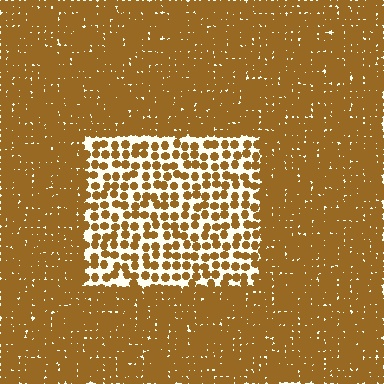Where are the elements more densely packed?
The elements are more densely packed outside the rectangle boundary.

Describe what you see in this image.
The image contains small brown elements arranged at two different densities. A rectangle-shaped region is visible where the elements are less densely packed than the surrounding area.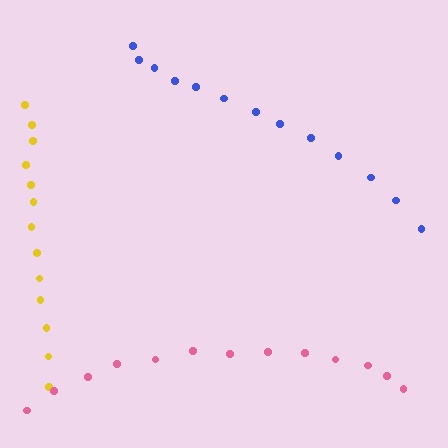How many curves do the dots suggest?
There are 3 distinct paths.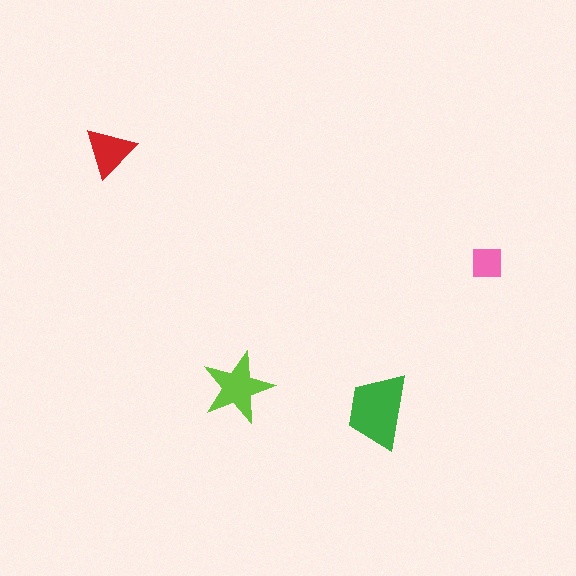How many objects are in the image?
There are 4 objects in the image.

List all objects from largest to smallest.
The green trapezoid, the lime star, the red triangle, the pink square.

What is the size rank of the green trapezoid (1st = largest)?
1st.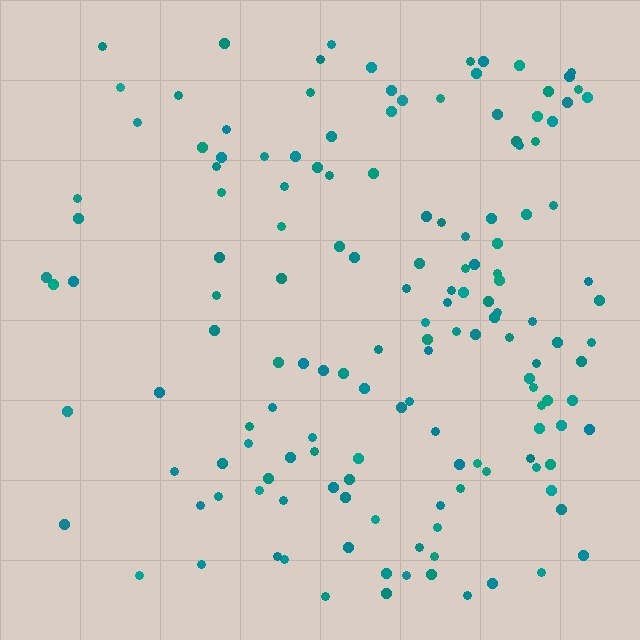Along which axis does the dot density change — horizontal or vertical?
Horizontal.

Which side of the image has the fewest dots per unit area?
The left.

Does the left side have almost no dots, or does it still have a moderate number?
Still a moderate number, just noticeably fewer than the right.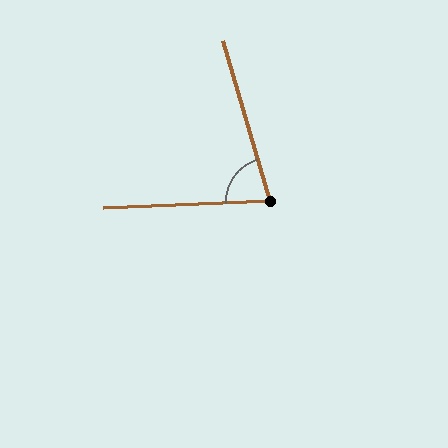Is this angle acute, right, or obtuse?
It is acute.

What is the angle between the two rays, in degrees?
Approximately 76 degrees.